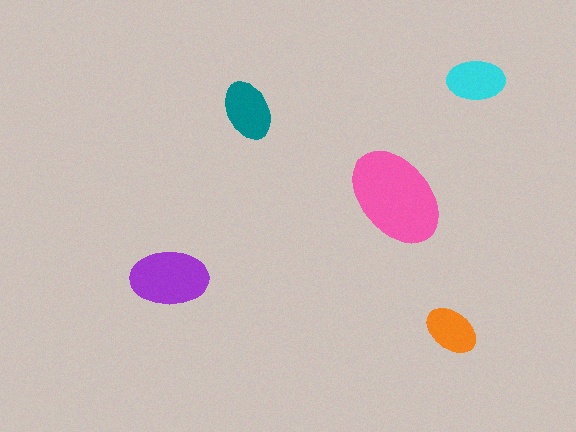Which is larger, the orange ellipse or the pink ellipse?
The pink one.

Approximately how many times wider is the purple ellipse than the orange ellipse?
About 1.5 times wider.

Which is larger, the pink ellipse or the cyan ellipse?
The pink one.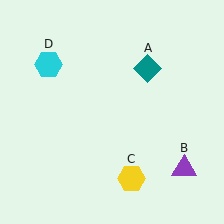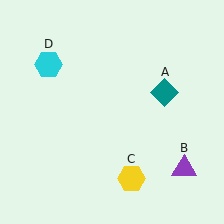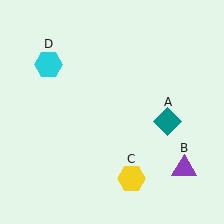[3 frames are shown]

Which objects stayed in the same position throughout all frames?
Purple triangle (object B) and yellow hexagon (object C) and cyan hexagon (object D) remained stationary.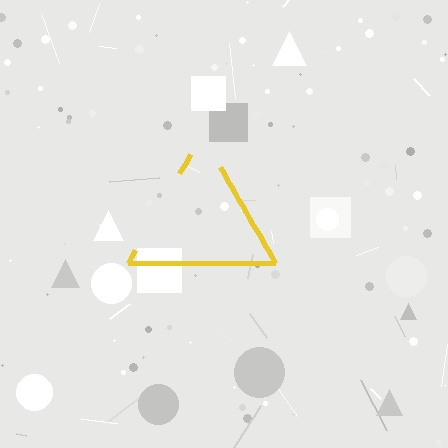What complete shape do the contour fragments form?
The contour fragments form a triangle.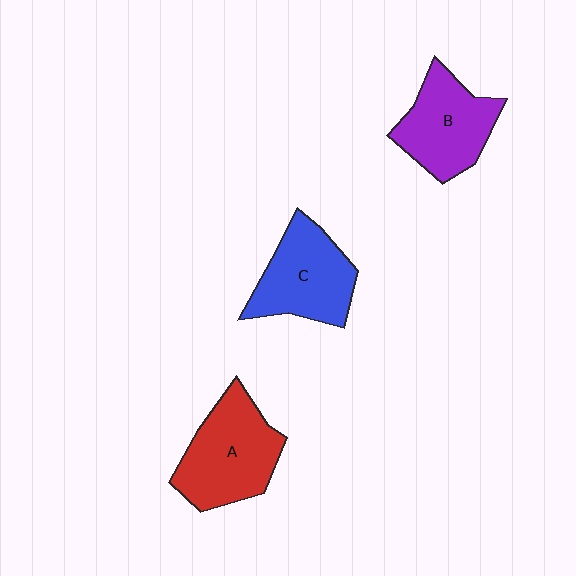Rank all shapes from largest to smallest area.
From largest to smallest: A (red), C (blue), B (purple).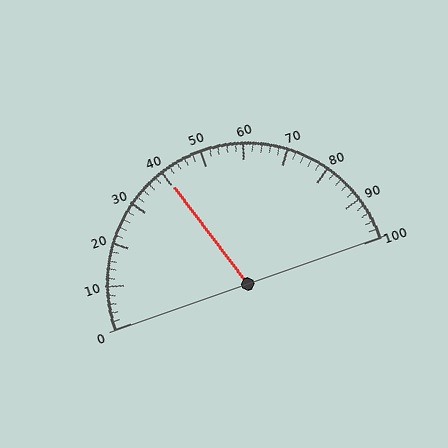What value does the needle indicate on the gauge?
The needle indicates approximately 40.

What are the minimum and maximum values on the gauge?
The gauge ranges from 0 to 100.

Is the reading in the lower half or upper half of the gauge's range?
The reading is in the lower half of the range (0 to 100).